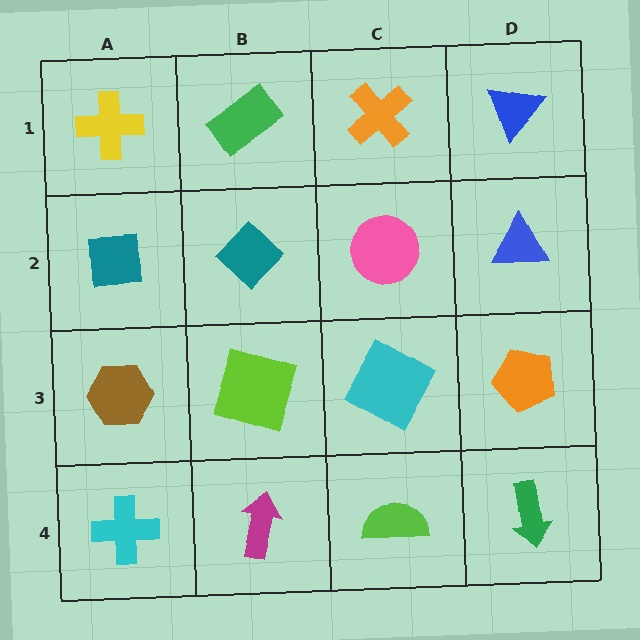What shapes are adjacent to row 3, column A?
A teal square (row 2, column A), a cyan cross (row 4, column A), a lime square (row 3, column B).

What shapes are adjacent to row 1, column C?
A pink circle (row 2, column C), a green rectangle (row 1, column B), a blue triangle (row 1, column D).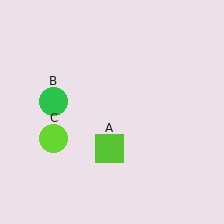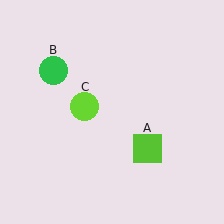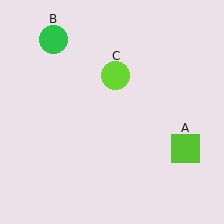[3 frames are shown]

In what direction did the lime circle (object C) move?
The lime circle (object C) moved up and to the right.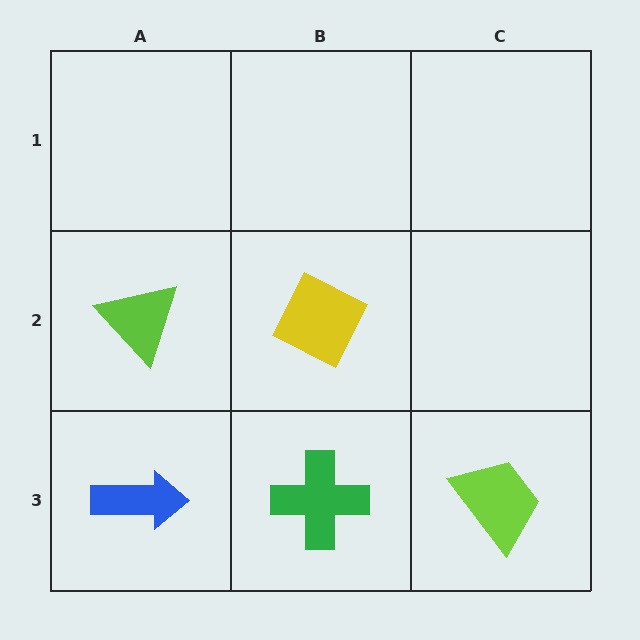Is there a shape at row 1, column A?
No, that cell is empty.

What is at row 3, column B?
A green cross.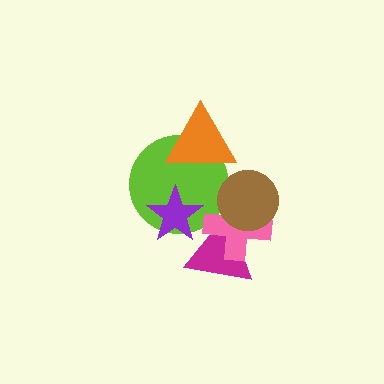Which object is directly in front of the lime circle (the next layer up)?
The pink cross is directly in front of the lime circle.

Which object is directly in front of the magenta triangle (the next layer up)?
The pink cross is directly in front of the magenta triangle.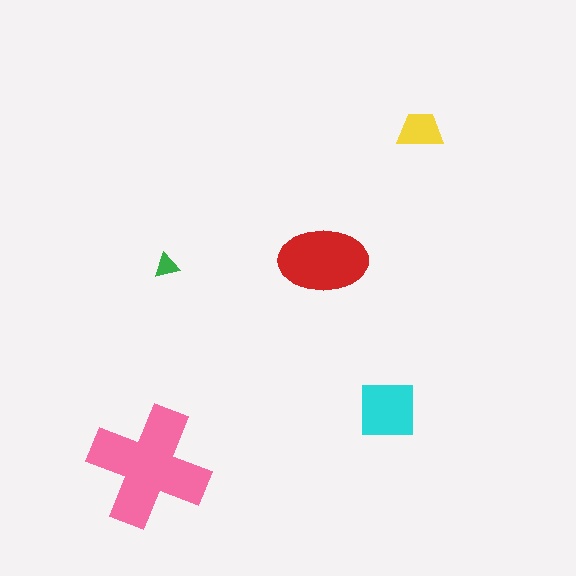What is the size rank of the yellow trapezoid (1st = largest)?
4th.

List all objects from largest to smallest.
The pink cross, the red ellipse, the cyan square, the yellow trapezoid, the green triangle.